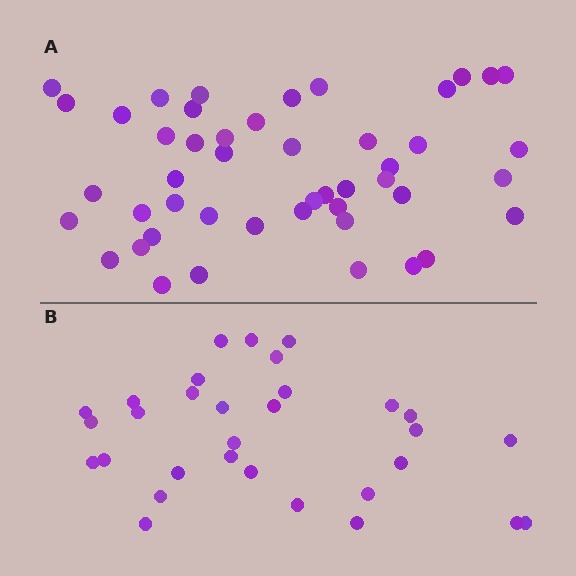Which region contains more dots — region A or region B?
Region A (the top region) has more dots.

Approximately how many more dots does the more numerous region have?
Region A has approximately 15 more dots than region B.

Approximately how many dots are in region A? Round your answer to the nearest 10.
About 50 dots. (The exact count is 47, which rounds to 50.)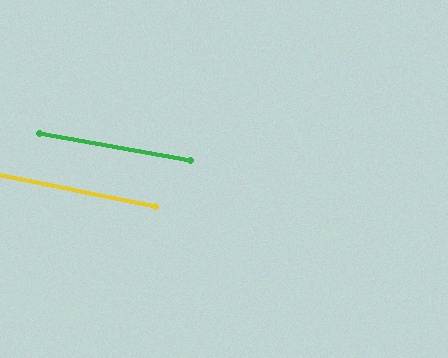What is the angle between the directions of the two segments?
Approximately 1 degree.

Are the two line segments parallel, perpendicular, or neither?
Parallel — their directions differ by only 1.4°.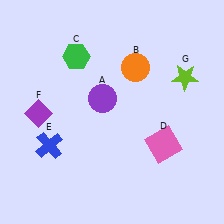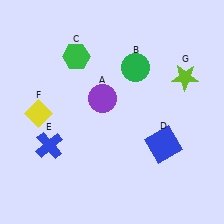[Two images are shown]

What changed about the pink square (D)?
In Image 1, D is pink. In Image 2, it changed to blue.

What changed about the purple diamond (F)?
In Image 1, F is purple. In Image 2, it changed to yellow.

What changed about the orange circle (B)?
In Image 1, B is orange. In Image 2, it changed to green.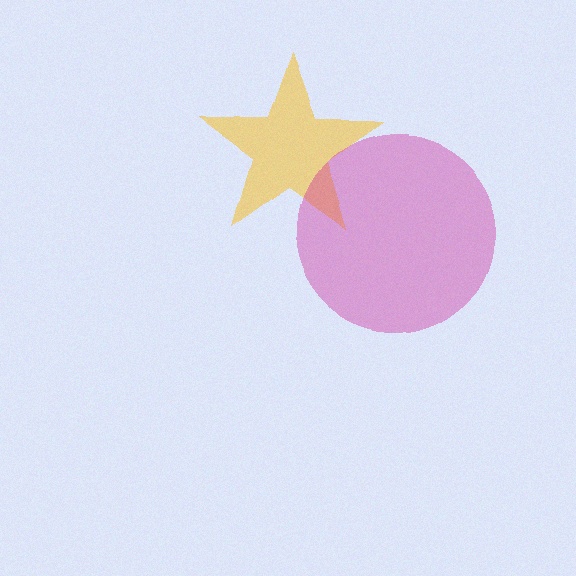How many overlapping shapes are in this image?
There are 2 overlapping shapes in the image.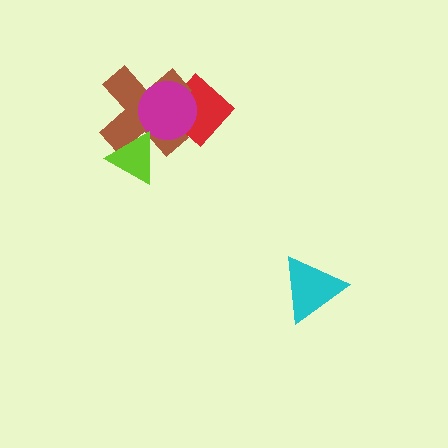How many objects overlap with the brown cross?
3 objects overlap with the brown cross.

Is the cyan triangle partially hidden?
No, no other shape covers it.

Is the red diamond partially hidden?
Yes, it is partially covered by another shape.